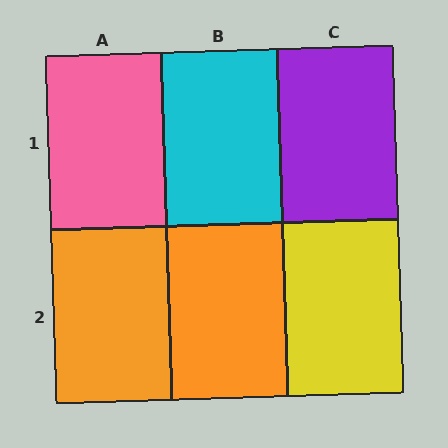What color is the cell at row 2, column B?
Orange.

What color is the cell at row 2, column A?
Orange.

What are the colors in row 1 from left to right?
Pink, cyan, purple.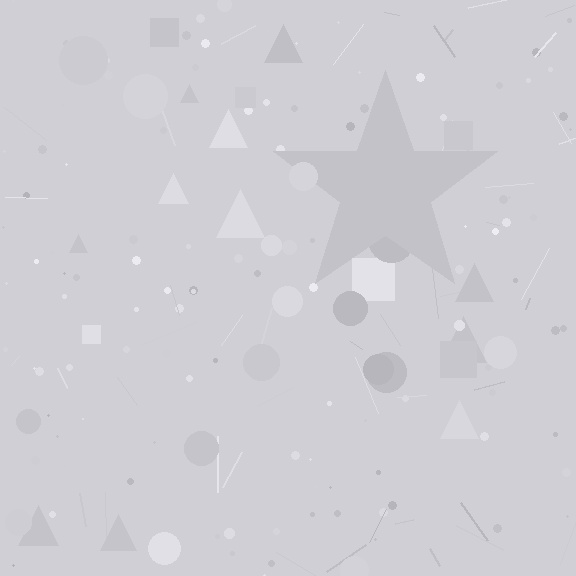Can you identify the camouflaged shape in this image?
The camouflaged shape is a star.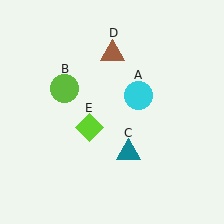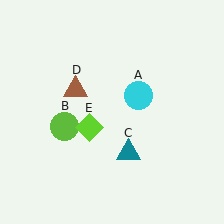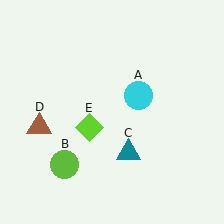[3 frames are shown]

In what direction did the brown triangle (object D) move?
The brown triangle (object D) moved down and to the left.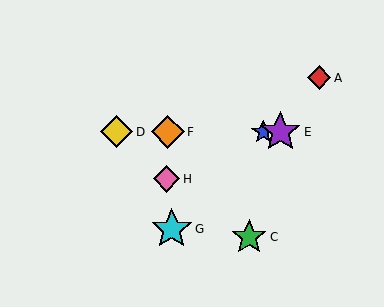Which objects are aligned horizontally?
Objects B, D, E, F are aligned horizontally.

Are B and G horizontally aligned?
No, B is at y≈132 and G is at y≈229.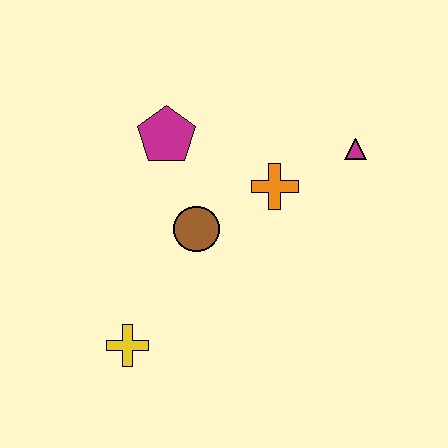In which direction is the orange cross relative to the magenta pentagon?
The orange cross is to the right of the magenta pentagon.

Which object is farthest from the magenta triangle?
The yellow cross is farthest from the magenta triangle.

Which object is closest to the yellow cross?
The brown circle is closest to the yellow cross.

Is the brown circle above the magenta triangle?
No